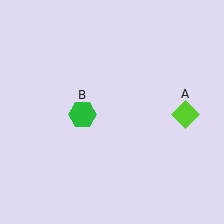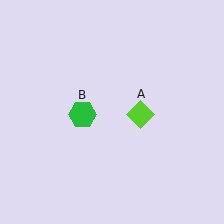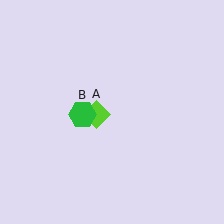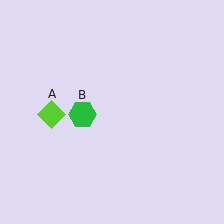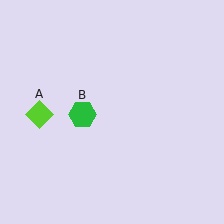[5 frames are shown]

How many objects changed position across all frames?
1 object changed position: lime diamond (object A).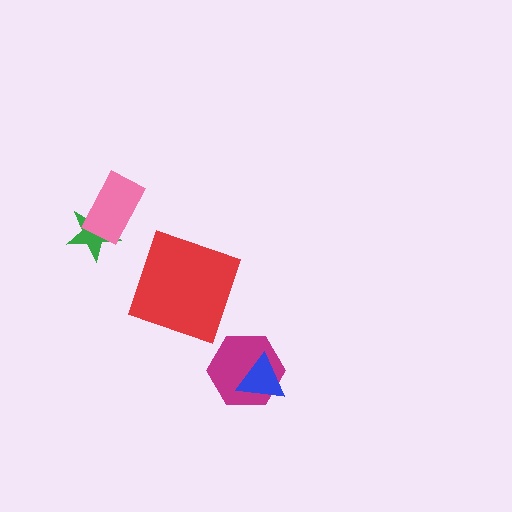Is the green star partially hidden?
Yes, it is partially covered by another shape.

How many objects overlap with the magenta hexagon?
1 object overlaps with the magenta hexagon.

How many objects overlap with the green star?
1 object overlaps with the green star.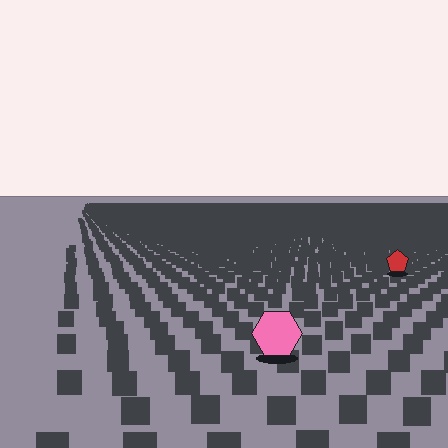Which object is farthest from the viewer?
The red pentagon is farthest from the viewer. It appears smaller and the ground texture around it is denser.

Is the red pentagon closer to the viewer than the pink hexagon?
No. The pink hexagon is closer — you can tell from the texture gradient: the ground texture is coarser near it.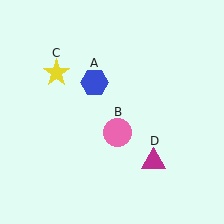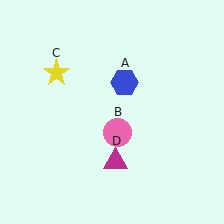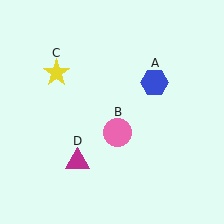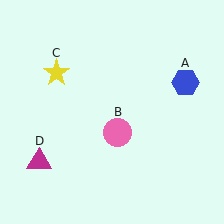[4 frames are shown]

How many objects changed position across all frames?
2 objects changed position: blue hexagon (object A), magenta triangle (object D).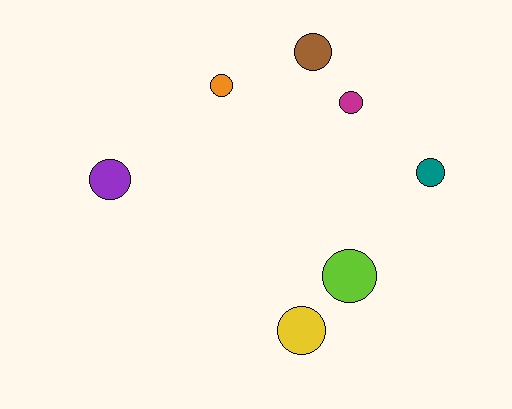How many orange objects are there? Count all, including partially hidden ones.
There is 1 orange object.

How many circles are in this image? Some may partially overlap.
There are 7 circles.